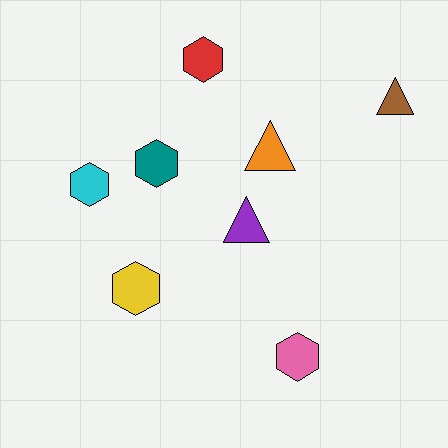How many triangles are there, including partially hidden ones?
There are 3 triangles.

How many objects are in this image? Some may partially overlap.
There are 8 objects.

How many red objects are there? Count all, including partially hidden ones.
There is 1 red object.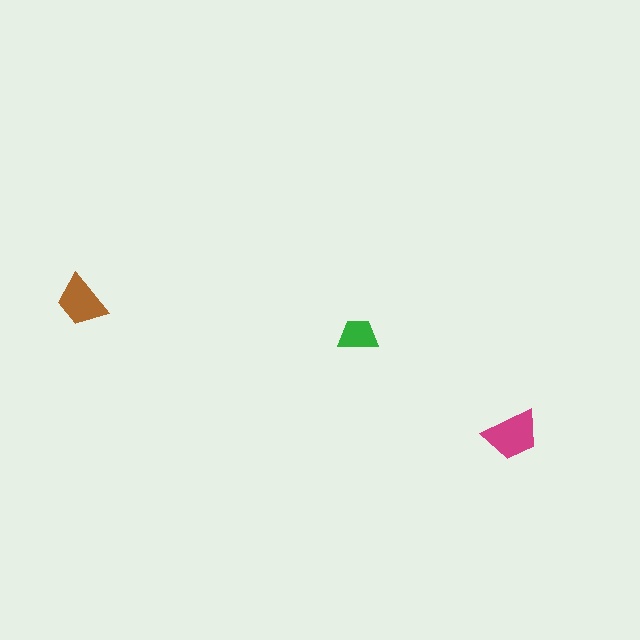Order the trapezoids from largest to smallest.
the magenta one, the brown one, the green one.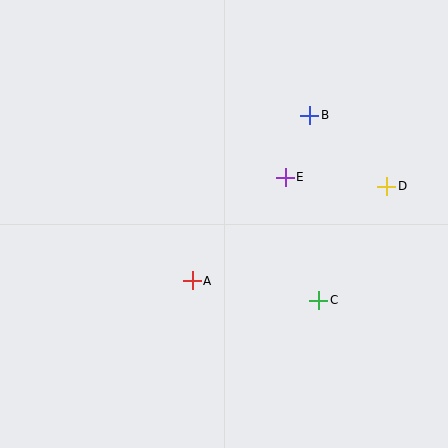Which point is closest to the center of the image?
Point A at (192, 281) is closest to the center.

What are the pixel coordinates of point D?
Point D is at (387, 186).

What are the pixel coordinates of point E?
Point E is at (285, 177).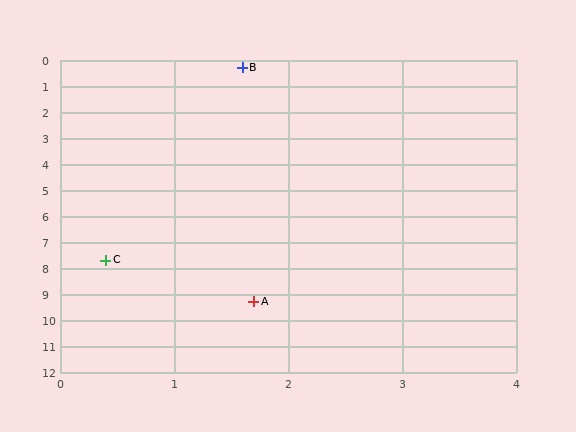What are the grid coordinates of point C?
Point C is at approximately (0.4, 7.7).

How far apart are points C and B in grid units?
Points C and B are about 7.5 grid units apart.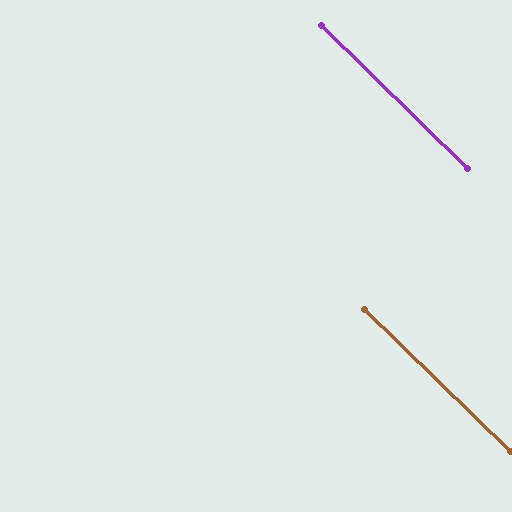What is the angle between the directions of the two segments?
Approximately 0 degrees.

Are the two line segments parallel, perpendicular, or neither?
Parallel — their directions differ by only 0.1°.